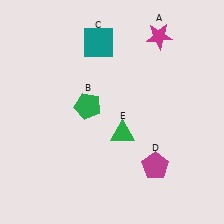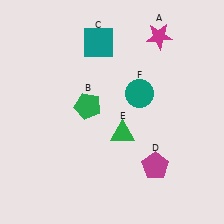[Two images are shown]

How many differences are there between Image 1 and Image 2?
There is 1 difference between the two images.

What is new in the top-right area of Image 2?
A teal circle (F) was added in the top-right area of Image 2.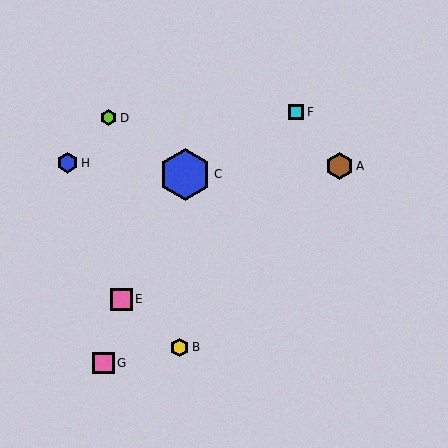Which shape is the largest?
The blue hexagon (labeled C) is the largest.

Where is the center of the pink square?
The center of the pink square is at (121, 299).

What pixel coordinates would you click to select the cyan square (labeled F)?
Click at (296, 112) to select the cyan square F.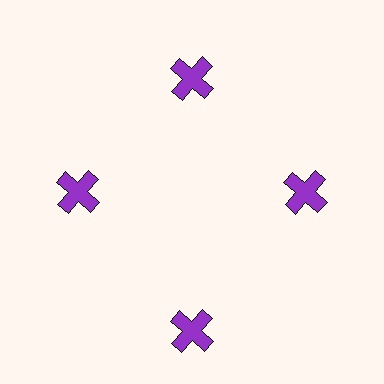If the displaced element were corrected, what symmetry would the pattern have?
It would have 4-fold rotational symmetry — the pattern would map onto itself every 90 degrees.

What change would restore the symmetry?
The symmetry would be restored by moving it inward, back onto the ring so that all 4 crosses sit at equal angles and equal distance from the center.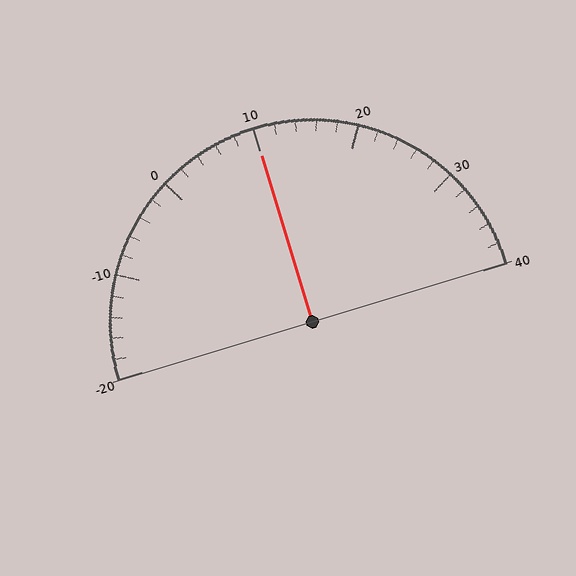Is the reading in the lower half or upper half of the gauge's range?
The reading is in the upper half of the range (-20 to 40).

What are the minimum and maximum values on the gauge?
The gauge ranges from -20 to 40.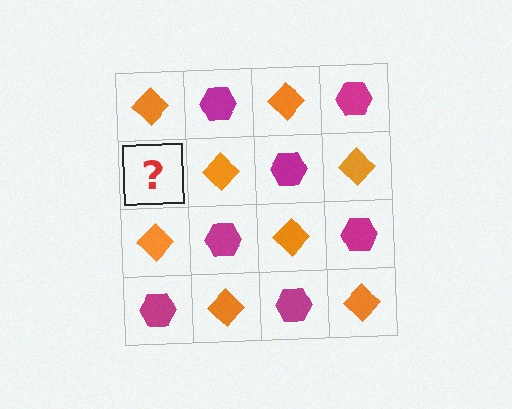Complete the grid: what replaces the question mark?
The question mark should be replaced with a magenta hexagon.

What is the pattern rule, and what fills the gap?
The rule is that it alternates orange diamond and magenta hexagon in a checkerboard pattern. The gap should be filled with a magenta hexagon.